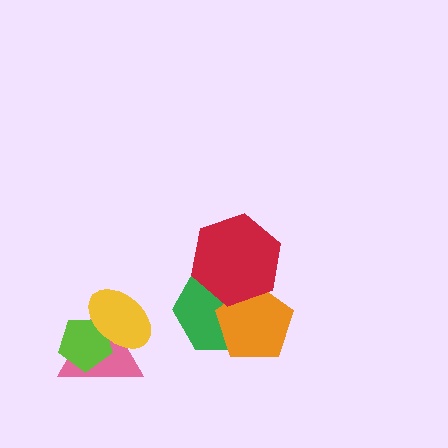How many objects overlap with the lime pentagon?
2 objects overlap with the lime pentagon.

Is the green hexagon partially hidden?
Yes, it is partially covered by another shape.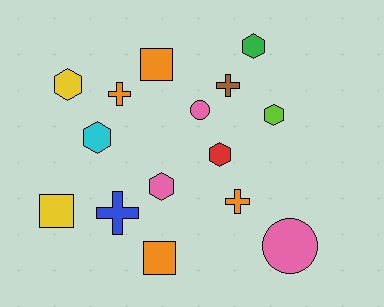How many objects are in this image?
There are 15 objects.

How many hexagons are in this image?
There are 6 hexagons.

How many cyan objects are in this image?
There is 1 cyan object.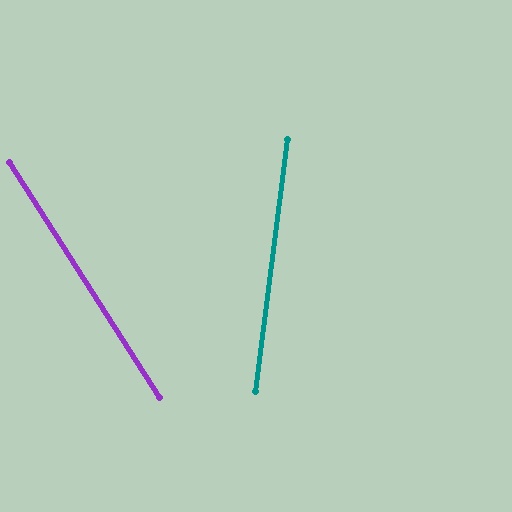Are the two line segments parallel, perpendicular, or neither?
Neither parallel nor perpendicular — they differ by about 40°.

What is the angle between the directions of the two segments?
Approximately 40 degrees.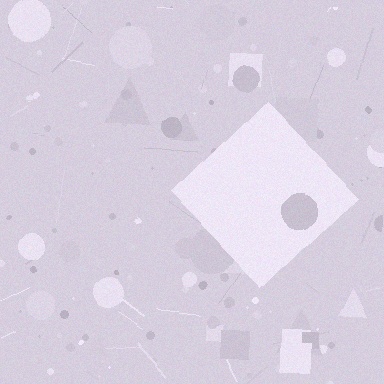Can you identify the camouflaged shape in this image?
The camouflaged shape is a diamond.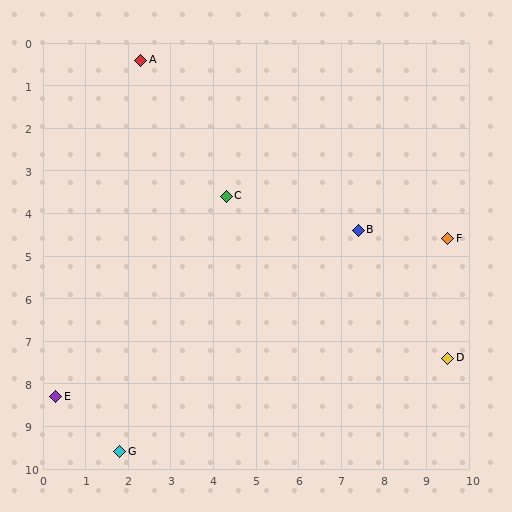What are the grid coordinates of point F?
Point F is at approximately (9.5, 4.6).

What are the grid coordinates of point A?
Point A is at approximately (2.3, 0.4).